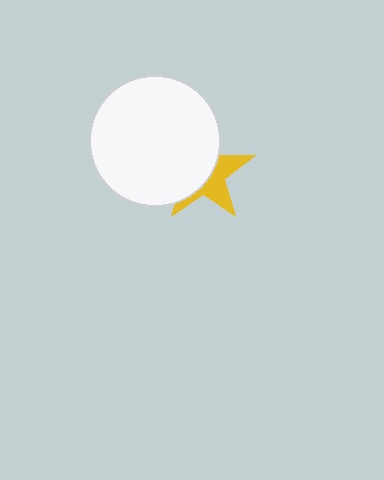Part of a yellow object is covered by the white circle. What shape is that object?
It is a star.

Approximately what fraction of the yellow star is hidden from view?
Roughly 59% of the yellow star is hidden behind the white circle.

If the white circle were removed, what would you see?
You would see the complete yellow star.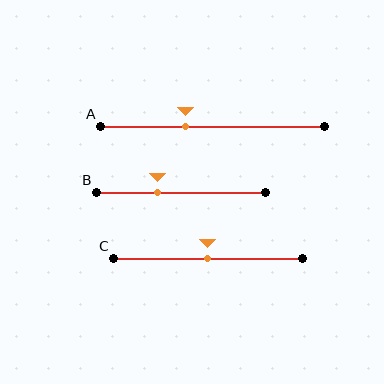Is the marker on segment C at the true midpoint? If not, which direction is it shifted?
Yes, the marker on segment C is at the true midpoint.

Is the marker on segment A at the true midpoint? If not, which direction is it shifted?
No, the marker on segment A is shifted to the left by about 12% of the segment length.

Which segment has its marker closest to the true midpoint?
Segment C has its marker closest to the true midpoint.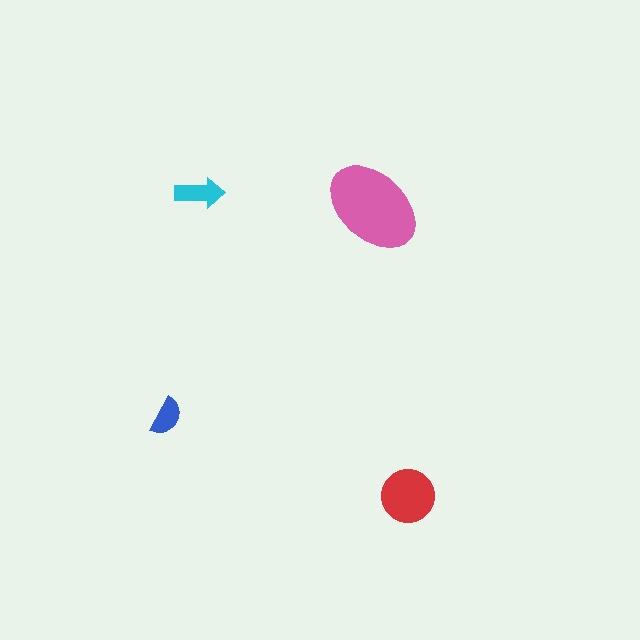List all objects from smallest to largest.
The blue semicircle, the cyan arrow, the red circle, the pink ellipse.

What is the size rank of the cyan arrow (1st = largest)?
3rd.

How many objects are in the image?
There are 4 objects in the image.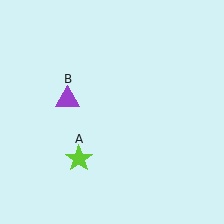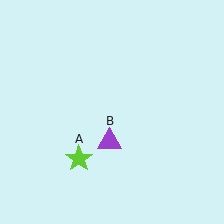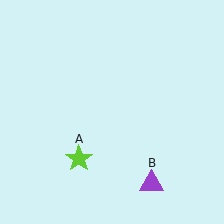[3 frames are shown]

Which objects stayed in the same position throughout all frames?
Lime star (object A) remained stationary.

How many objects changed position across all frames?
1 object changed position: purple triangle (object B).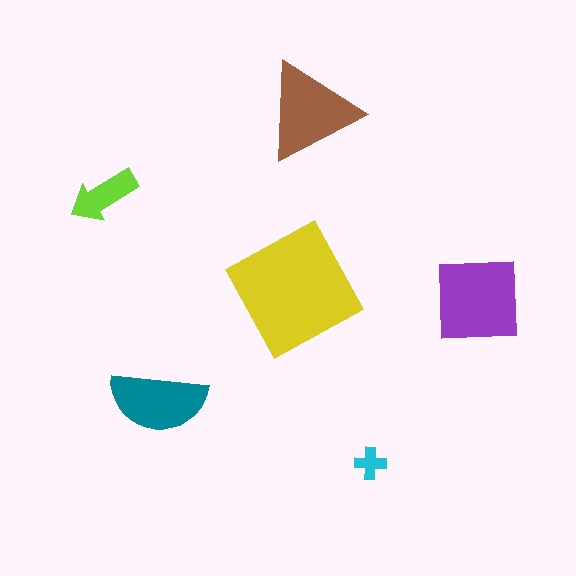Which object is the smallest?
The cyan cross.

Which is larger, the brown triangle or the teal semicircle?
The brown triangle.